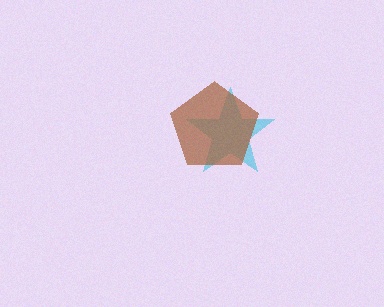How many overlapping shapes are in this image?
There are 2 overlapping shapes in the image.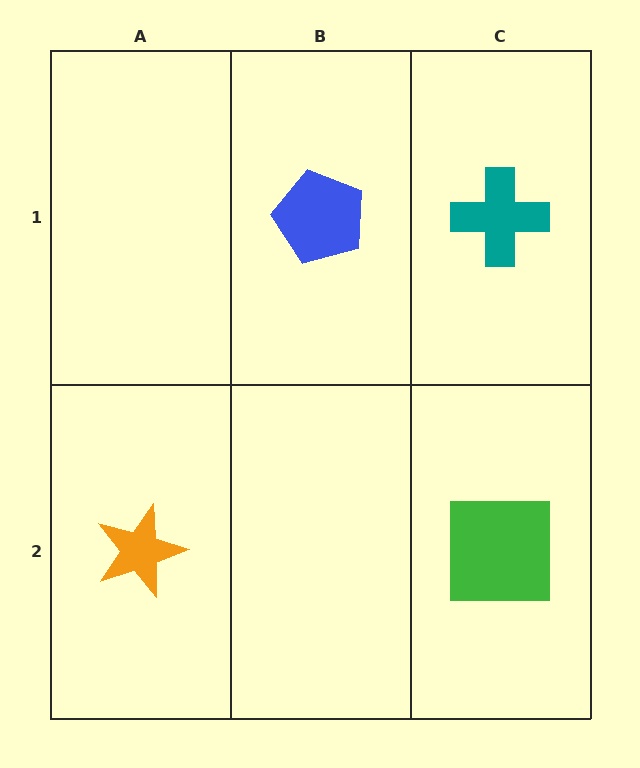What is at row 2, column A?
An orange star.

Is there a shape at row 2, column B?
No, that cell is empty.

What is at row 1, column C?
A teal cross.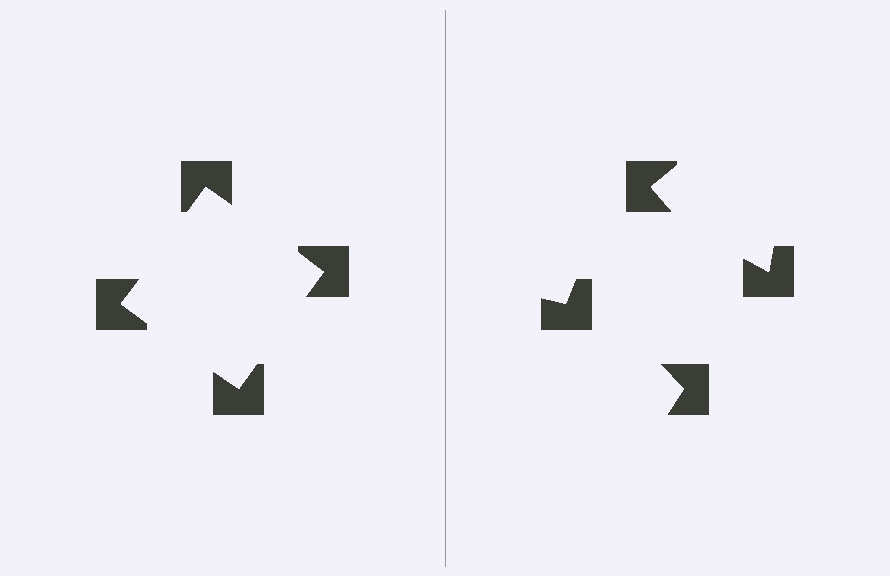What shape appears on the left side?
An illusory square.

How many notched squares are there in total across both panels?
8 — 4 on each side.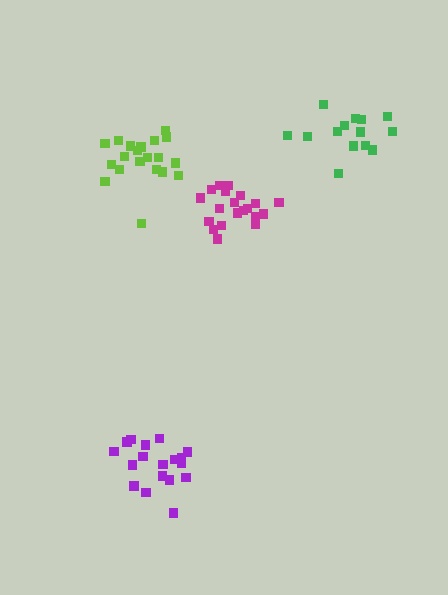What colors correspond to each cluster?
The clusters are colored: magenta, purple, lime, green.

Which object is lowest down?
The purple cluster is bottommost.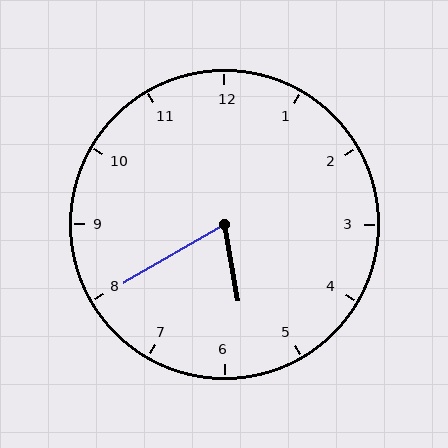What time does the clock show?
5:40.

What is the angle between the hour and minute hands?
Approximately 70 degrees.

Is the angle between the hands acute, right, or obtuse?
It is acute.